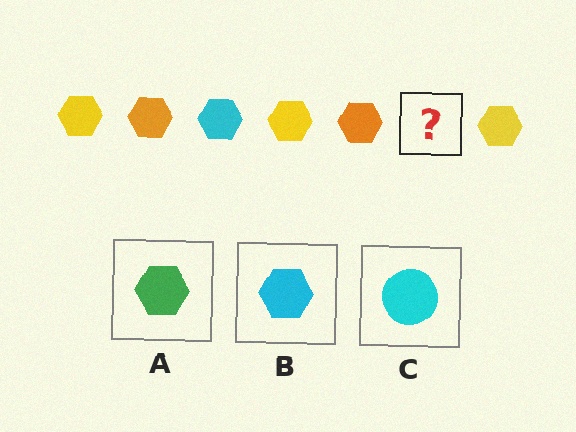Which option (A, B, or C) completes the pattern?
B.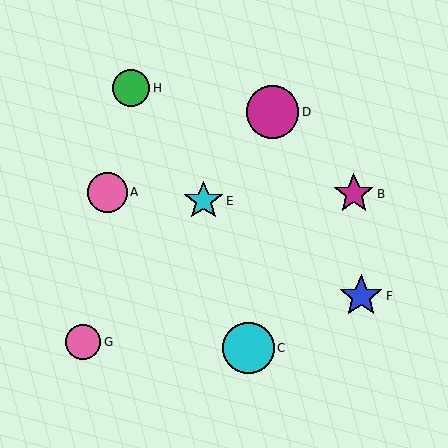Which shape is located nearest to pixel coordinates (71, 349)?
The pink circle (labeled G) at (83, 342) is nearest to that location.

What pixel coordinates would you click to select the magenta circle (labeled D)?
Click at (272, 112) to select the magenta circle D.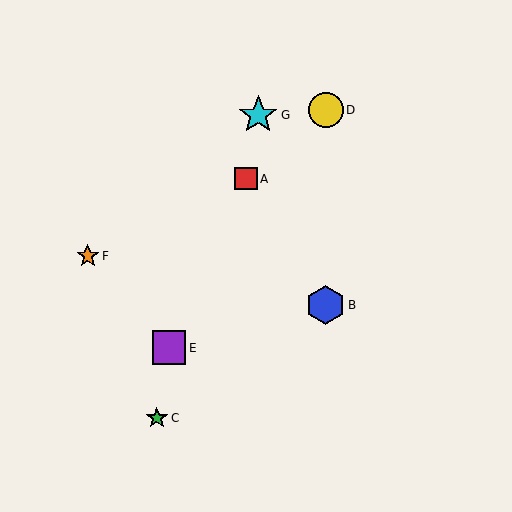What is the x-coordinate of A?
Object A is at x≈246.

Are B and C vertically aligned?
No, B is at x≈326 and C is at x≈157.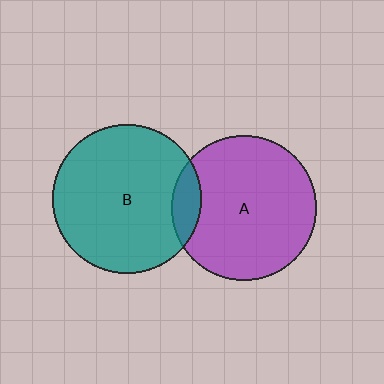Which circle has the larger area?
Circle B (teal).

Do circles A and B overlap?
Yes.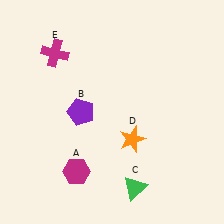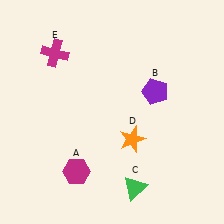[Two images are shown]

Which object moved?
The purple pentagon (B) moved right.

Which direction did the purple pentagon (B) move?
The purple pentagon (B) moved right.